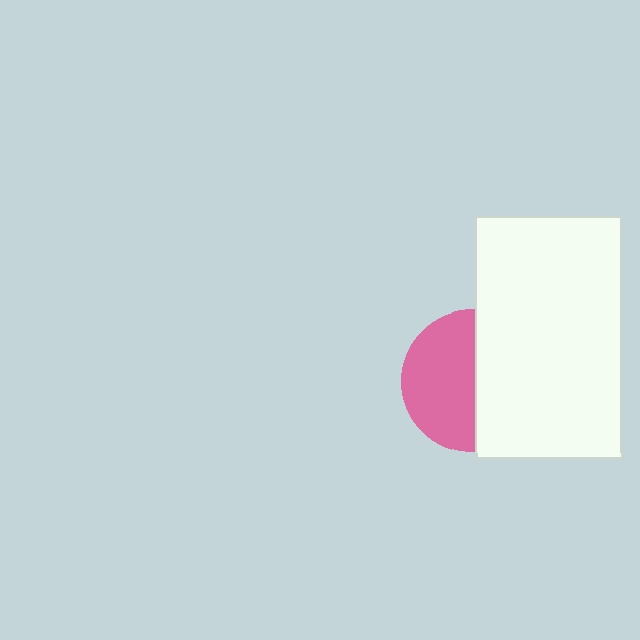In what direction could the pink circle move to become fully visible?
The pink circle could move left. That would shift it out from behind the white rectangle entirely.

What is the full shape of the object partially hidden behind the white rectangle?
The partially hidden object is a pink circle.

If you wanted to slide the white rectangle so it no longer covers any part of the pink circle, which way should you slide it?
Slide it right — that is the most direct way to separate the two shapes.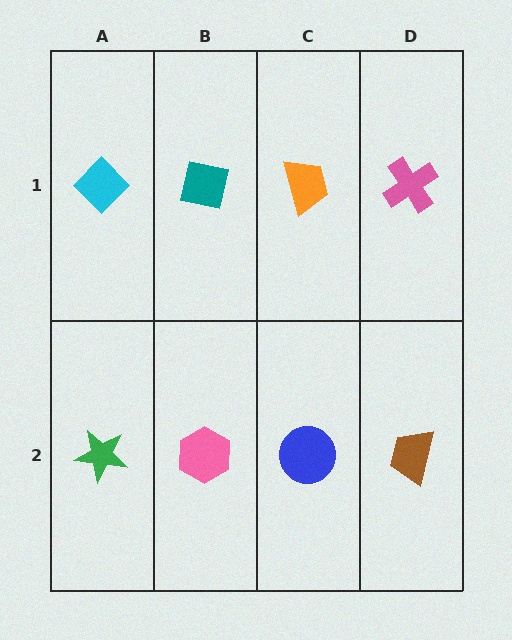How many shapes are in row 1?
4 shapes.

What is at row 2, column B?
A pink hexagon.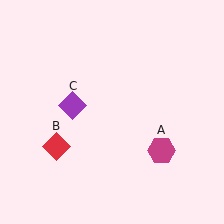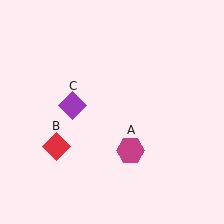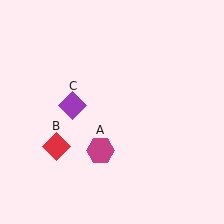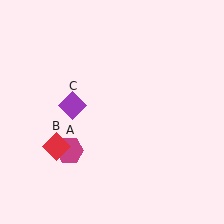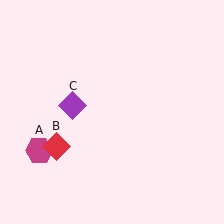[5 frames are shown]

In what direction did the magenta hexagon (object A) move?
The magenta hexagon (object A) moved left.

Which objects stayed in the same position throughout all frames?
Red diamond (object B) and purple diamond (object C) remained stationary.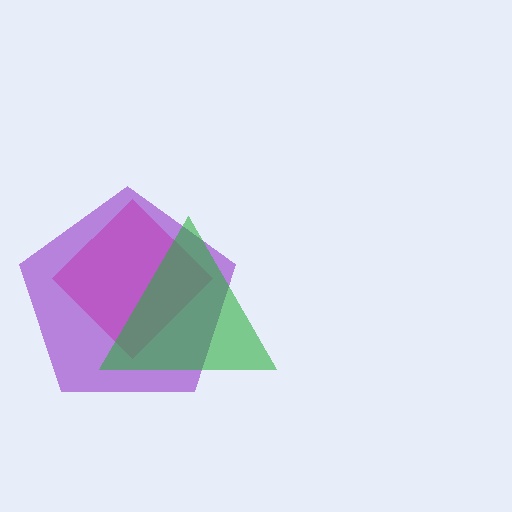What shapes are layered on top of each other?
The layered shapes are: a pink diamond, a purple pentagon, a green triangle.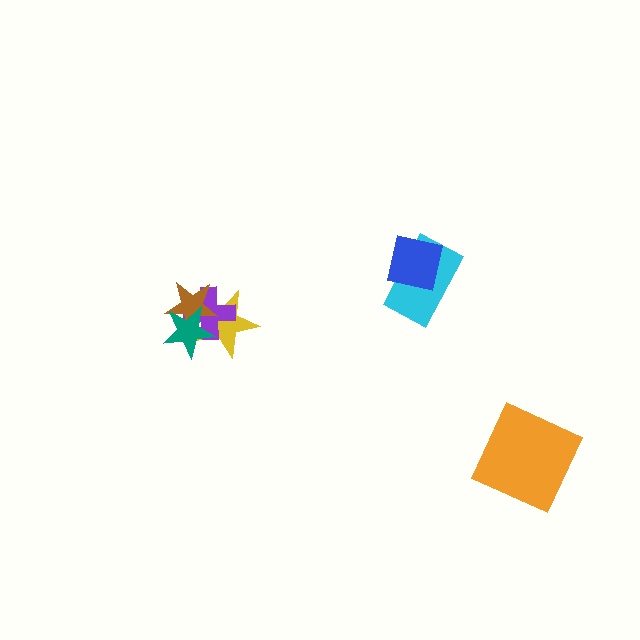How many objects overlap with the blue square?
1 object overlaps with the blue square.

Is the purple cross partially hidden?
Yes, it is partially covered by another shape.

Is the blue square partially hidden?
No, no other shape covers it.